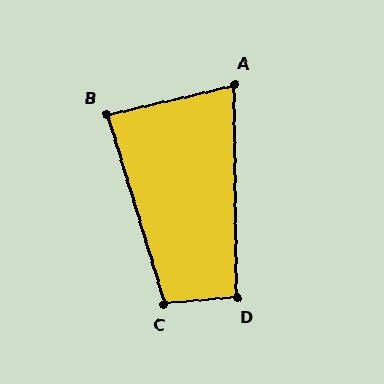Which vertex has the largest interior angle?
C, at approximately 102 degrees.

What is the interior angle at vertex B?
Approximately 86 degrees (approximately right).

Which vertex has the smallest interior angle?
A, at approximately 78 degrees.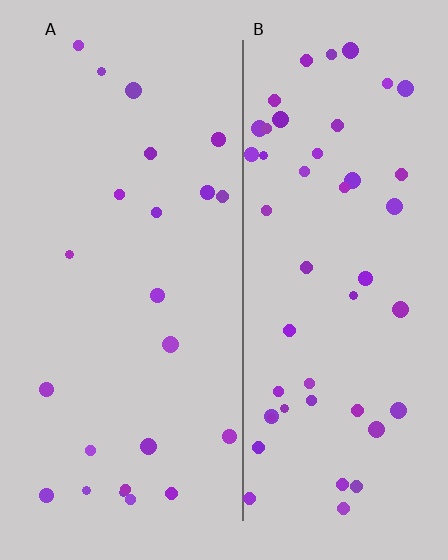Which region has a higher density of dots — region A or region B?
B (the right).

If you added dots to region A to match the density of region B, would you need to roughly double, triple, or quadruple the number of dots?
Approximately double.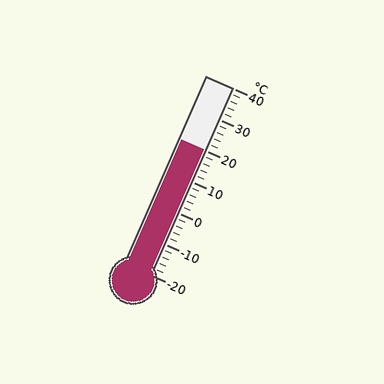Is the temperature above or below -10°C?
The temperature is above -10°C.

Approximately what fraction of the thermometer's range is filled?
The thermometer is filled to approximately 65% of its range.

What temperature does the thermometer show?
The thermometer shows approximately 20°C.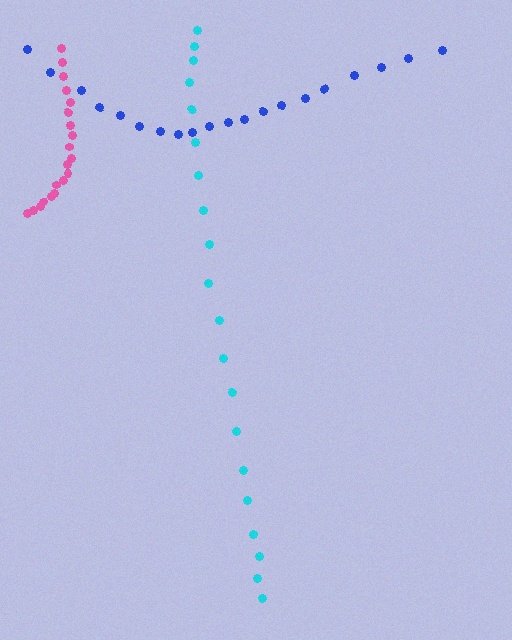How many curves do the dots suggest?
There are 3 distinct paths.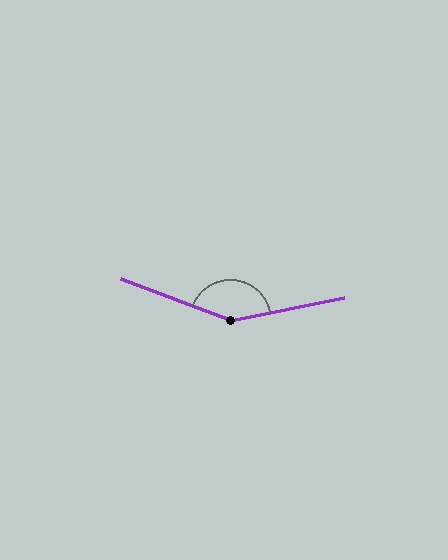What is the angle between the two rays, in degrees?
Approximately 148 degrees.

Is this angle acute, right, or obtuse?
It is obtuse.